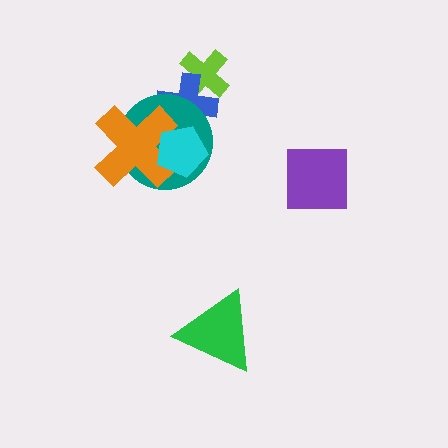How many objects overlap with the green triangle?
0 objects overlap with the green triangle.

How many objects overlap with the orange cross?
3 objects overlap with the orange cross.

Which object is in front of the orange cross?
The cyan pentagon is in front of the orange cross.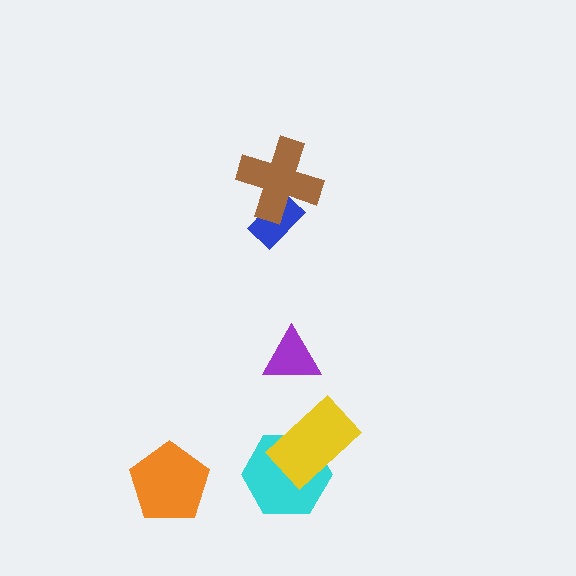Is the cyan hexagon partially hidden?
Yes, it is partially covered by another shape.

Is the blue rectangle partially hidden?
Yes, it is partially covered by another shape.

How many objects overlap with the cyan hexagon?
1 object overlaps with the cyan hexagon.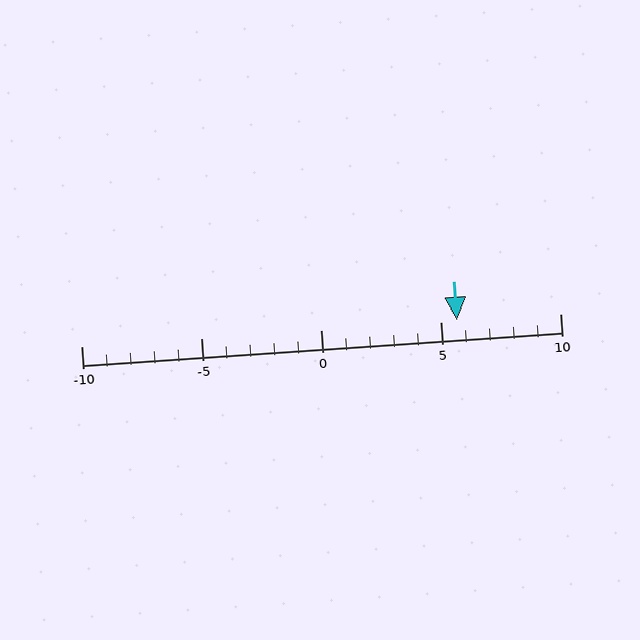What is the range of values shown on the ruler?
The ruler shows values from -10 to 10.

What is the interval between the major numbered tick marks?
The major tick marks are spaced 5 units apart.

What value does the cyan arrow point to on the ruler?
The cyan arrow points to approximately 6.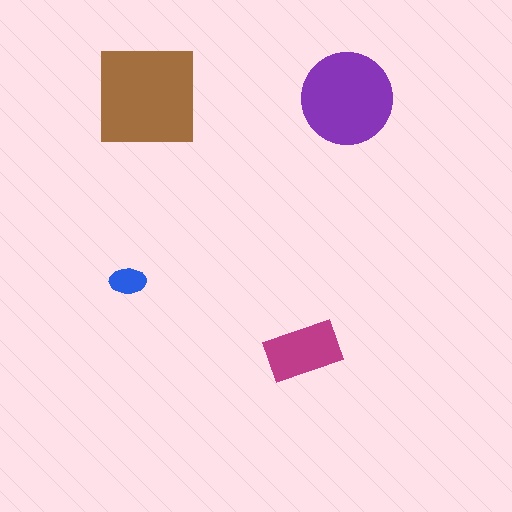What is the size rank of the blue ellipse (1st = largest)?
4th.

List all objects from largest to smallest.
The brown square, the purple circle, the magenta rectangle, the blue ellipse.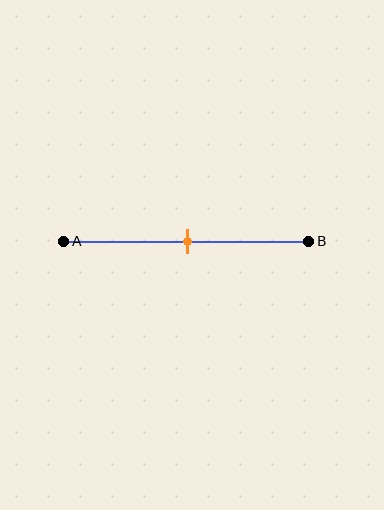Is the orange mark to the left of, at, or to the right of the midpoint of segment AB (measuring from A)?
The orange mark is approximately at the midpoint of segment AB.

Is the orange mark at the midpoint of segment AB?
Yes, the mark is approximately at the midpoint.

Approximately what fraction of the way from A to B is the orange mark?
The orange mark is approximately 50% of the way from A to B.